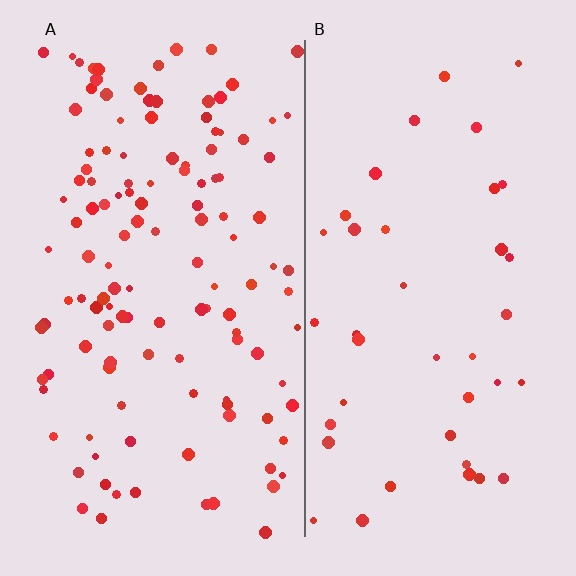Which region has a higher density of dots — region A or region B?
A (the left).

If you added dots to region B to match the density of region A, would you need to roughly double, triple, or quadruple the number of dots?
Approximately triple.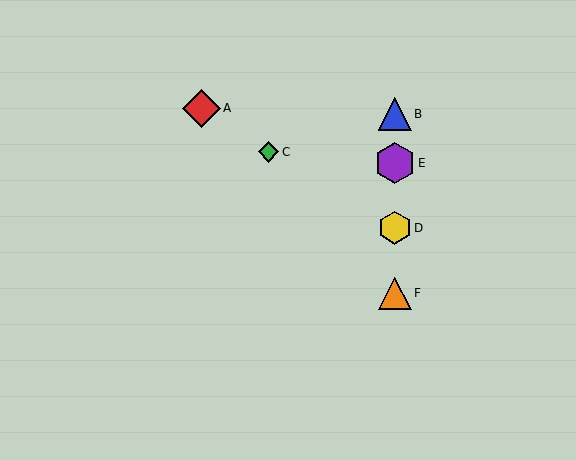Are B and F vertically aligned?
Yes, both are at x≈395.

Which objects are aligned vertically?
Objects B, D, E, F are aligned vertically.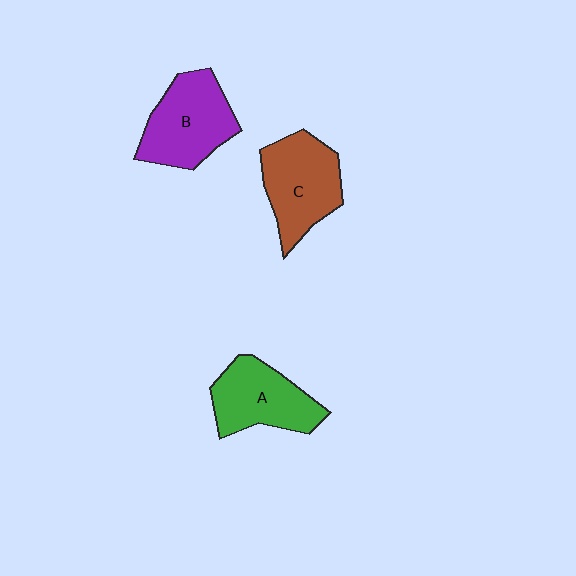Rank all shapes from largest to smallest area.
From largest to smallest: B (purple), C (brown), A (green).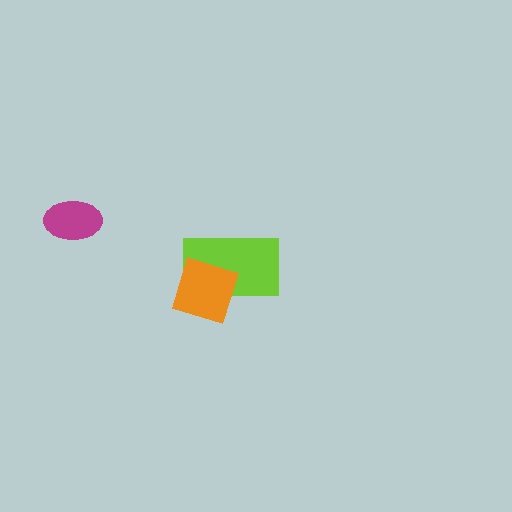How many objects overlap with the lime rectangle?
1 object overlaps with the lime rectangle.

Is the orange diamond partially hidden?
No, no other shape covers it.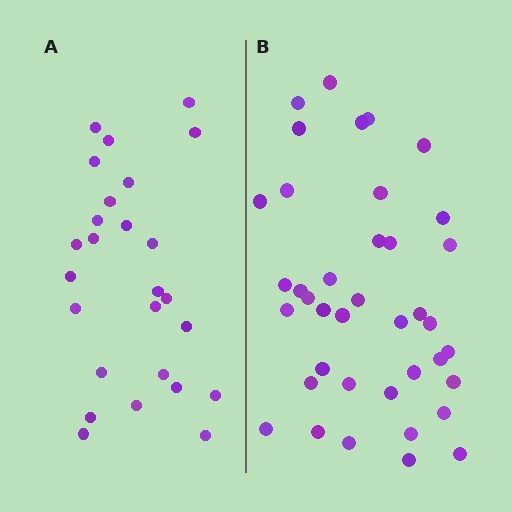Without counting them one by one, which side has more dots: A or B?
Region B (the right region) has more dots.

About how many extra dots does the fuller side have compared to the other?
Region B has approximately 15 more dots than region A.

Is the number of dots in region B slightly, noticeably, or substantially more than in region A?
Region B has substantially more. The ratio is roughly 1.5 to 1.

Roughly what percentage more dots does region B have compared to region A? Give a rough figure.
About 50% more.